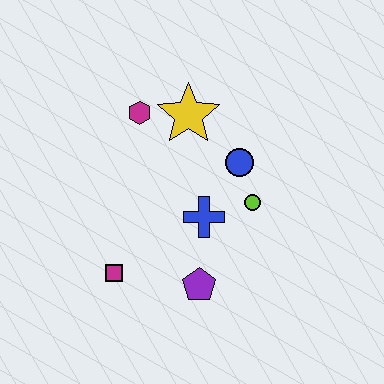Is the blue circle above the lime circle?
Yes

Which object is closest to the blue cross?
The lime circle is closest to the blue cross.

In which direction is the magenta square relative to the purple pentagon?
The magenta square is to the left of the purple pentagon.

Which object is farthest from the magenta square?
The yellow star is farthest from the magenta square.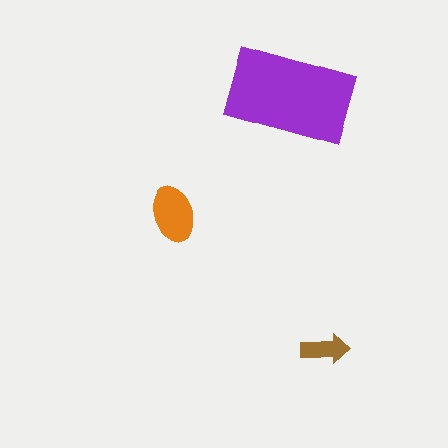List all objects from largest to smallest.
The purple rectangle, the orange ellipse, the brown arrow.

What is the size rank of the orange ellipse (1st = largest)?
2nd.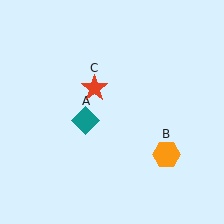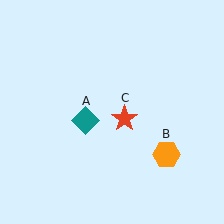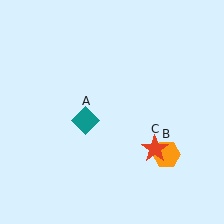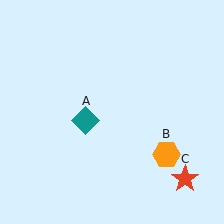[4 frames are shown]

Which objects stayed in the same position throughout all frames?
Teal diamond (object A) and orange hexagon (object B) remained stationary.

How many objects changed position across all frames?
1 object changed position: red star (object C).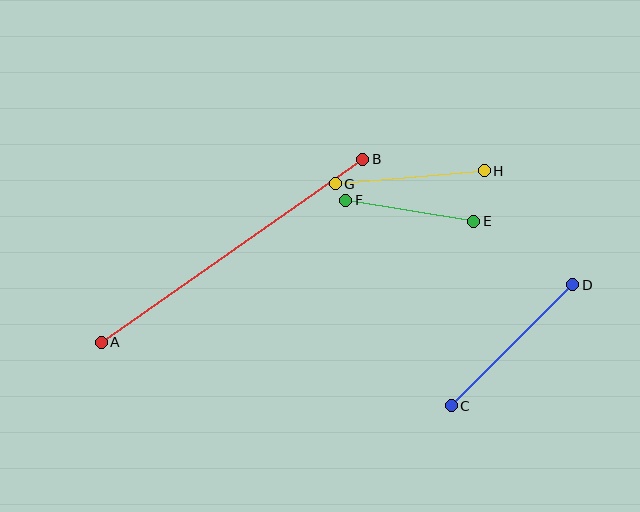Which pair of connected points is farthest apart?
Points A and B are farthest apart.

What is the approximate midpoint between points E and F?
The midpoint is at approximately (410, 211) pixels.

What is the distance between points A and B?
The distance is approximately 319 pixels.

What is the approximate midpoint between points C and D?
The midpoint is at approximately (512, 345) pixels.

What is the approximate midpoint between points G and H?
The midpoint is at approximately (410, 177) pixels.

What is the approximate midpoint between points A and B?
The midpoint is at approximately (232, 251) pixels.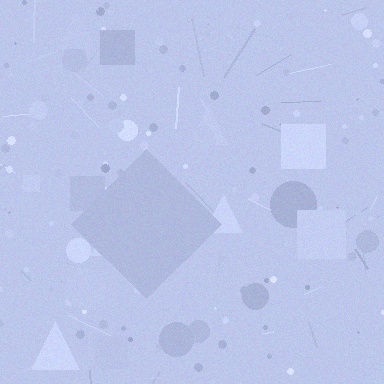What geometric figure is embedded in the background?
A diamond is embedded in the background.